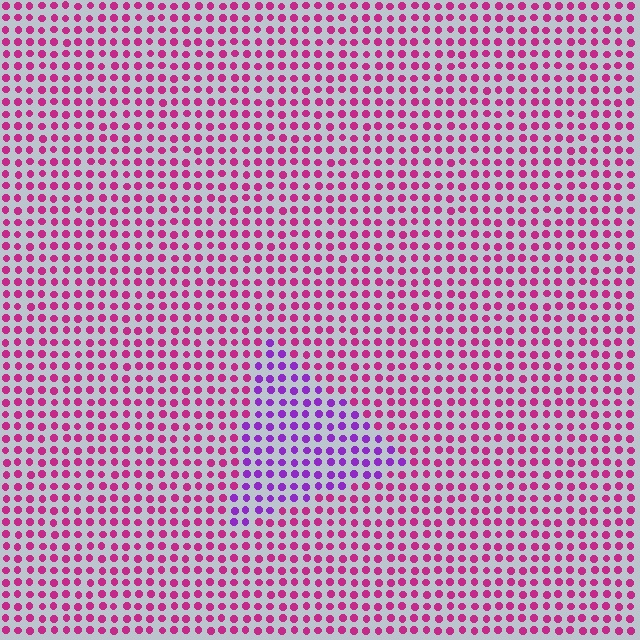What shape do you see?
I see a triangle.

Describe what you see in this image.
The image is filled with small magenta elements in a uniform arrangement. A triangle-shaped region is visible where the elements are tinted to a slightly different hue, forming a subtle color boundary.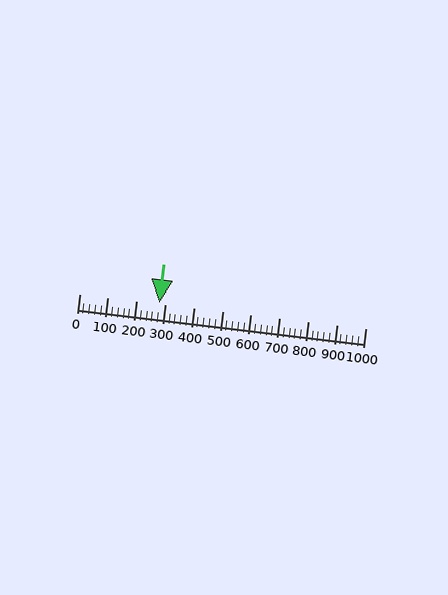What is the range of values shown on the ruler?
The ruler shows values from 0 to 1000.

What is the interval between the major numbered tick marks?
The major tick marks are spaced 100 units apart.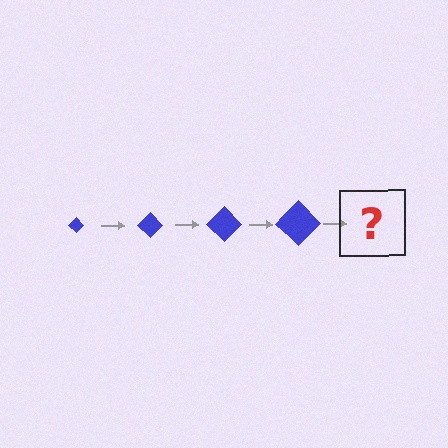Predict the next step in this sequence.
The next step is a blue diamond, larger than the previous one.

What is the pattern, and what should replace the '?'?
The pattern is that the diamond gets progressively larger each step. The '?' should be a blue diamond, larger than the previous one.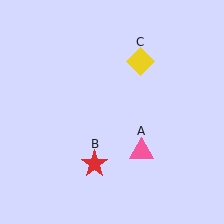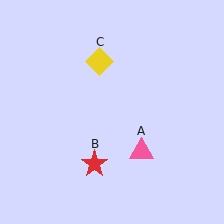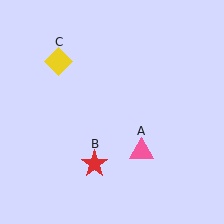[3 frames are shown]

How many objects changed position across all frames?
1 object changed position: yellow diamond (object C).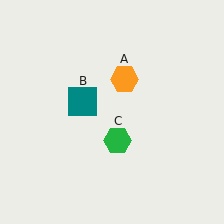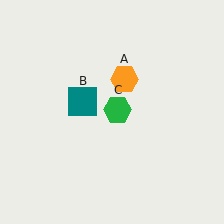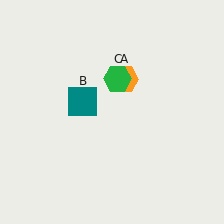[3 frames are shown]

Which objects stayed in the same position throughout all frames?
Orange hexagon (object A) and teal square (object B) remained stationary.